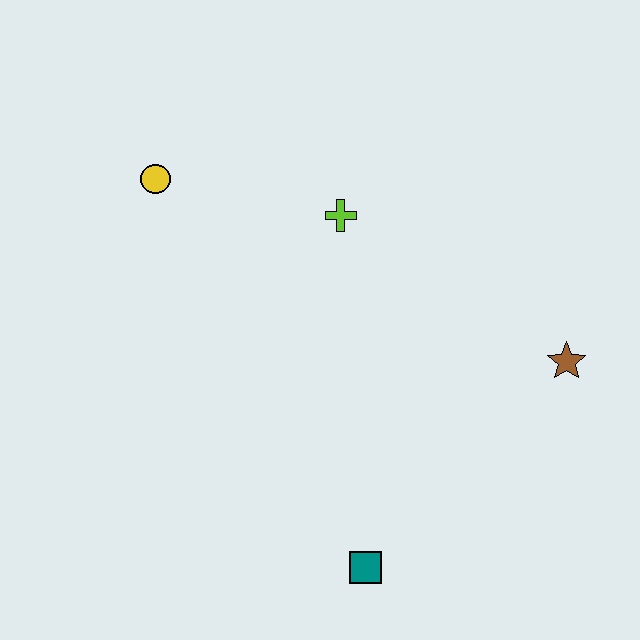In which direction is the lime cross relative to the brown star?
The lime cross is to the left of the brown star.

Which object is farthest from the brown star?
The yellow circle is farthest from the brown star.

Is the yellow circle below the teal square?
No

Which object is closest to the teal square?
The brown star is closest to the teal square.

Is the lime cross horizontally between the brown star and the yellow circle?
Yes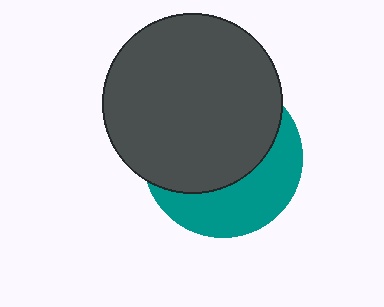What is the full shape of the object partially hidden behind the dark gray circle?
The partially hidden object is a teal circle.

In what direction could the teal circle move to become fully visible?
The teal circle could move down. That would shift it out from behind the dark gray circle entirely.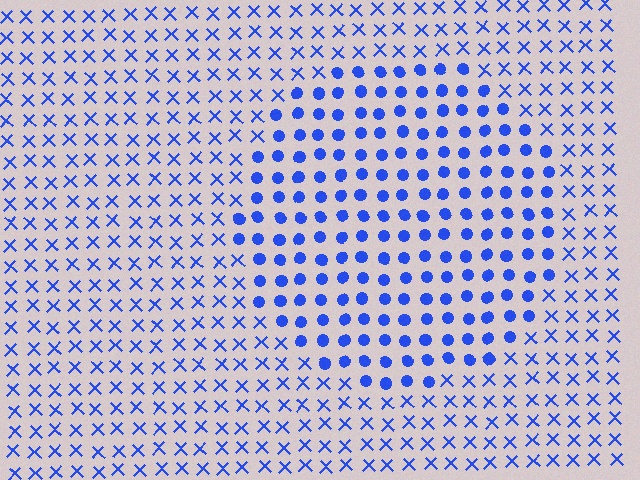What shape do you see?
I see a circle.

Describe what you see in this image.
The image is filled with small blue elements arranged in a uniform grid. A circle-shaped region contains circles, while the surrounding area contains X marks. The boundary is defined purely by the change in element shape.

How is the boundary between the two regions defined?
The boundary is defined by a change in element shape: circles inside vs. X marks outside. All elements share the same color and spacing.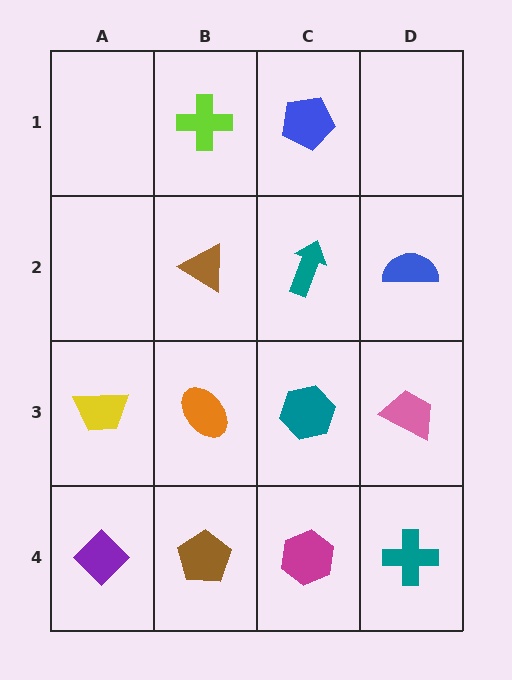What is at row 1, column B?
A lime cross.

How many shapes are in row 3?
4 shapes.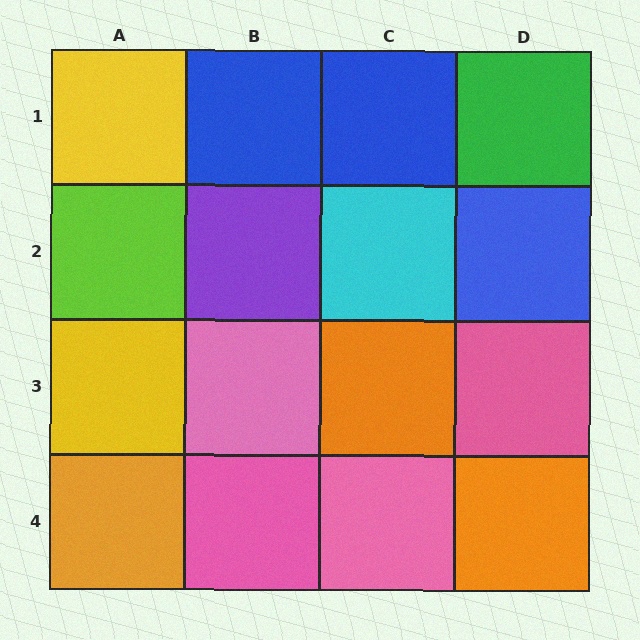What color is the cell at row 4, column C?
Pink.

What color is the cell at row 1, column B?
Blue.